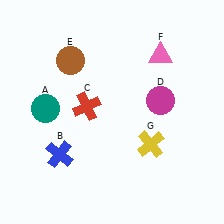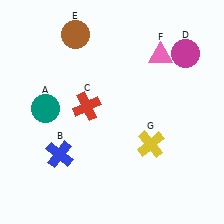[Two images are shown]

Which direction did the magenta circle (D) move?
The magenta circle (D) moved up.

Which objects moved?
The objects that moved are: the magenta circle (D), the brown circle (E).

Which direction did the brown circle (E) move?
The brown circle (E) moved up.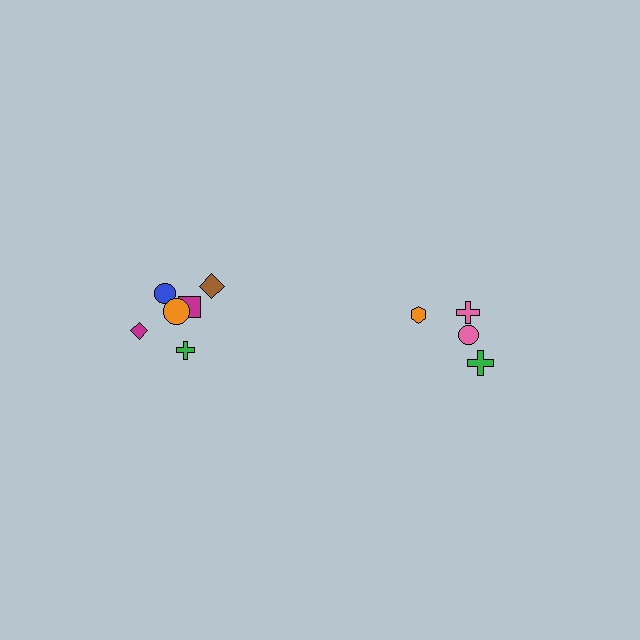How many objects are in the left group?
There are 6 objects.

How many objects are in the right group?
There are 4 objects.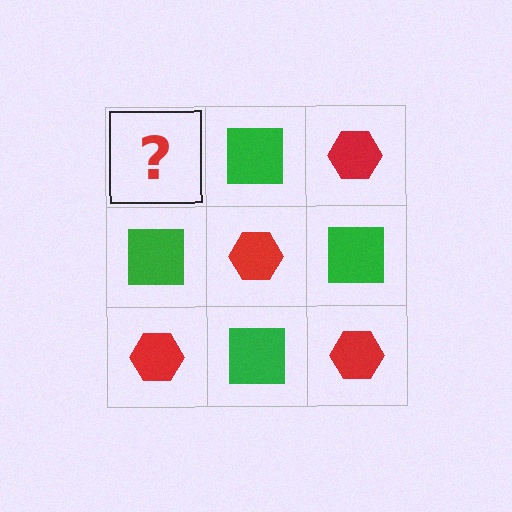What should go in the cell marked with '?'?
The missing cell should contain a red hexagon.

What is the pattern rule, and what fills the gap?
The rule is that it alternates red hexagon and green square in a checkerboard pattern. The gap should be filled with a red hexagon.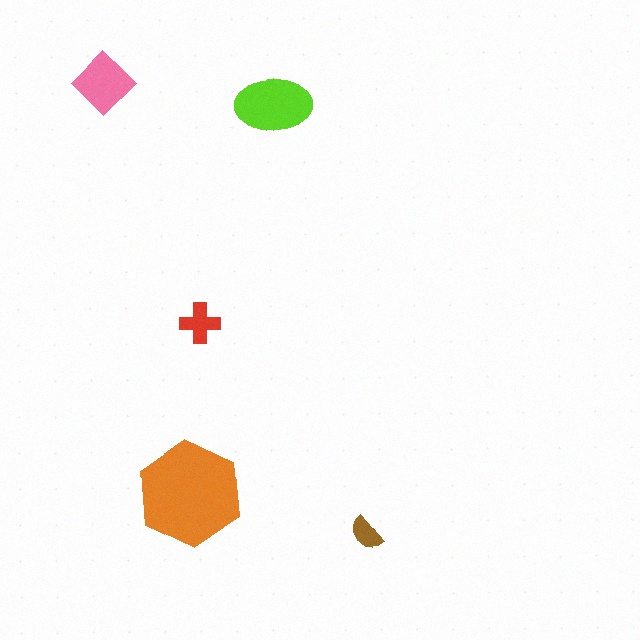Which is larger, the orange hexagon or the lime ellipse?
The orange hexagon.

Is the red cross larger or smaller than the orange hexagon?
Smaller.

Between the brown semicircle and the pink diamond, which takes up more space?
The pink diamond.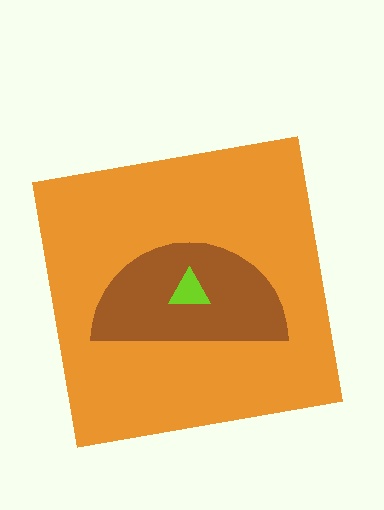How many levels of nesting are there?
3.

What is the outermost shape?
The orange square.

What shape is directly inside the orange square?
The brown semicircle.